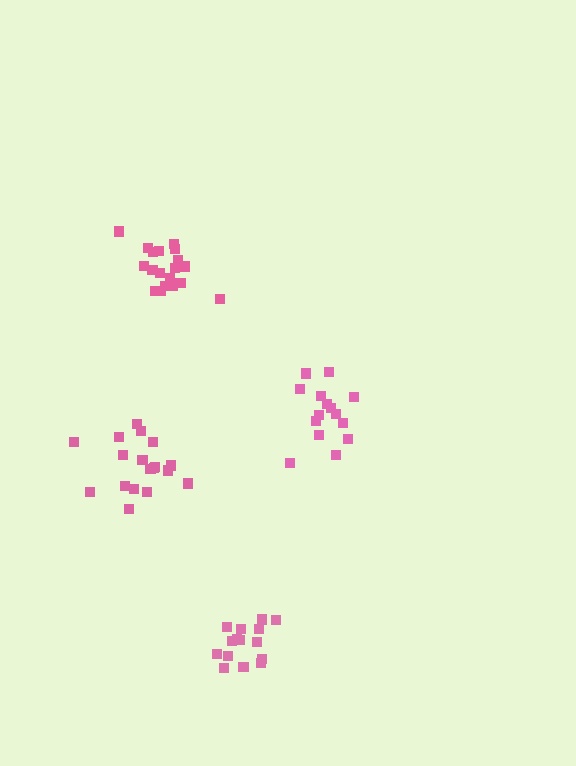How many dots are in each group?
Group 1: 15 dots, Group 2: 18 dots, Group 3: 19 dots, Group 4: 15 dots (67 total).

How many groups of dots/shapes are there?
There are 4 groups.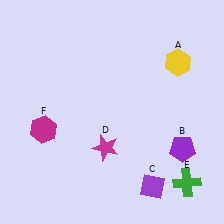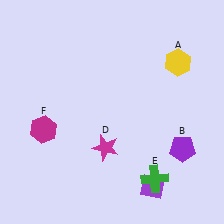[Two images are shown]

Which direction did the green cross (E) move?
The green cross (E) moved left.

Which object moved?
The green cross (E) moved left.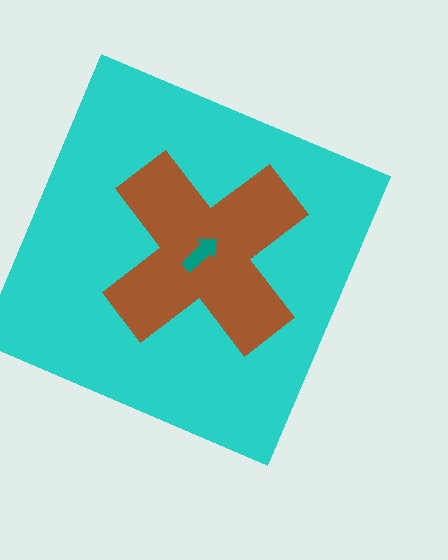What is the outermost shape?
The cyan square.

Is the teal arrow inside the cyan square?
Yes.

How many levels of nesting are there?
3.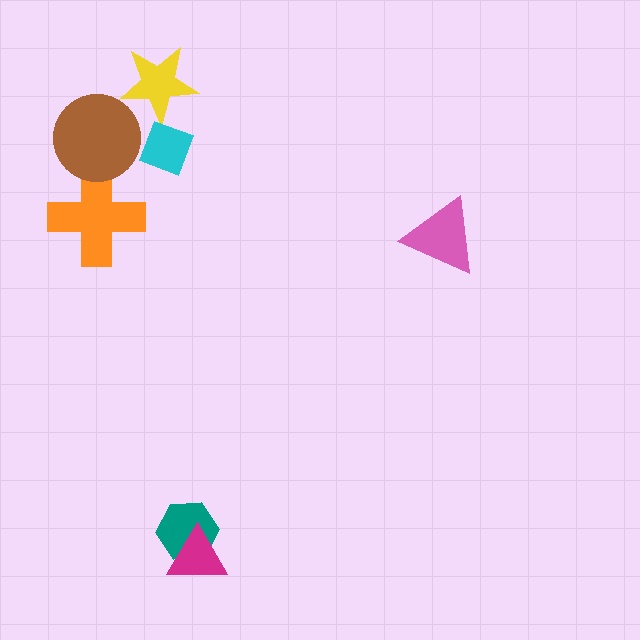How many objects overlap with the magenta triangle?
1 object overlaps with the magenta triangle.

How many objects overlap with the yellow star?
0 objects overlap with the yellow star.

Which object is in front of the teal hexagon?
The magenta triangle is in front of the teal hexagon.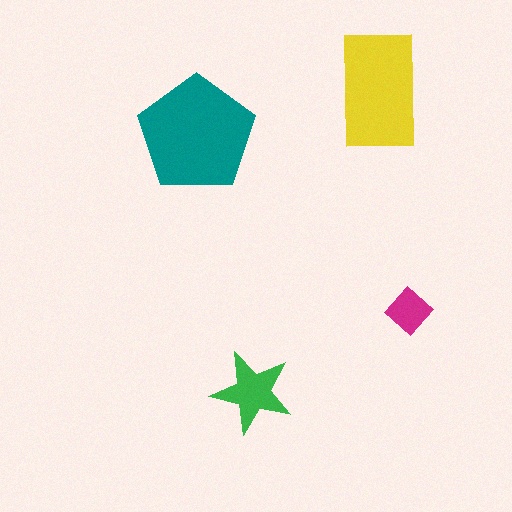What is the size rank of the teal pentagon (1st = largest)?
1st.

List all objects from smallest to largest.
The magenta diamond, the green star, the yellow rectangle, the teal pentagon.